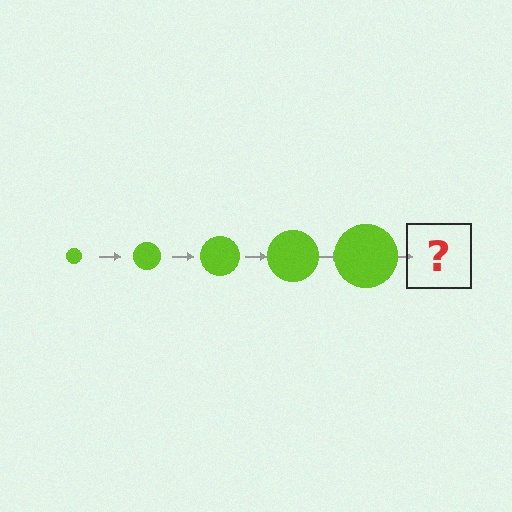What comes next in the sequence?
The next element should be a lime circle, larger than the previous one.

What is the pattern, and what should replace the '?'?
The pattern is that the circle gets progressively larger each step. The '?' should be a lime circle, larger than the previous one.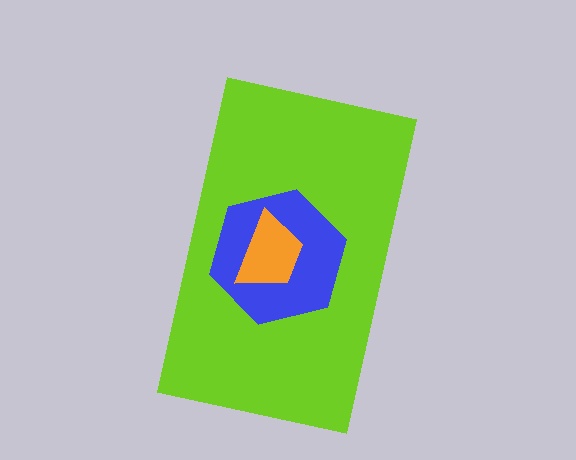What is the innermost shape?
The orange trapezoid.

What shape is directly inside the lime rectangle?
The blue hexagon.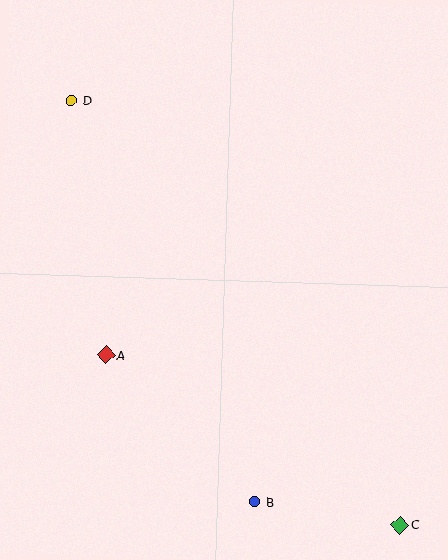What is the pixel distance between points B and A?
The distance between B and A is 209 pixels.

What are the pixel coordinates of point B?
Point B is at (255, 502).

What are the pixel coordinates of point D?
Point D is at (71, 100).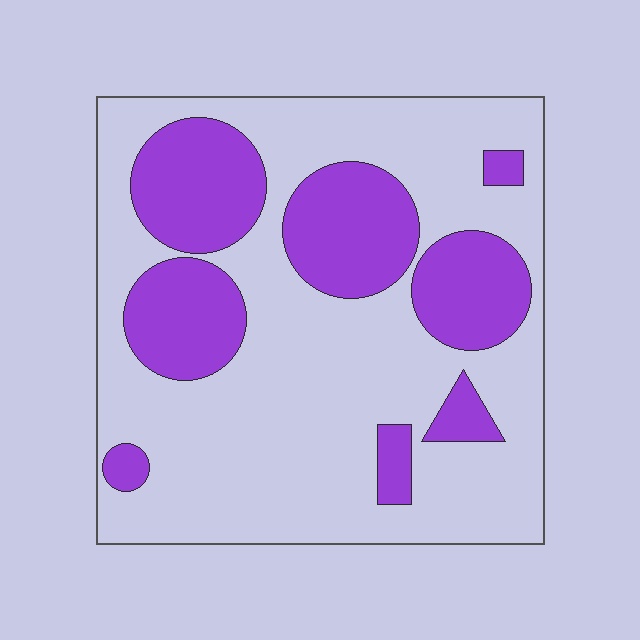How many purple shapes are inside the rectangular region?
8.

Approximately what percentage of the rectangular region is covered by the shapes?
Approximately 30%.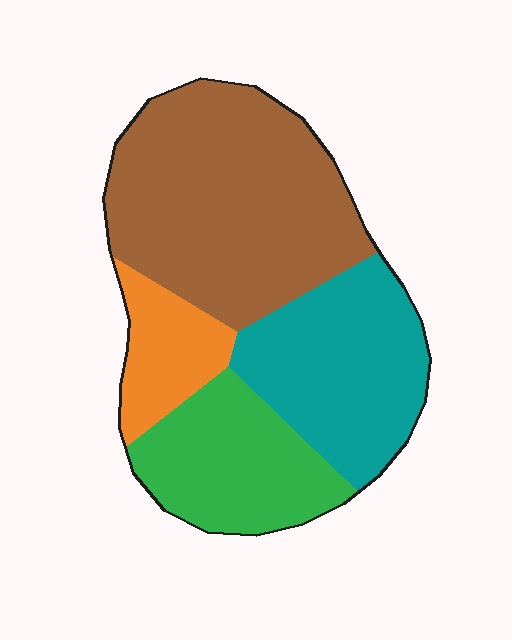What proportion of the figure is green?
Green takes up about one fifth (1/5) of the figure.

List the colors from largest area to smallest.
From largest to smallest: brown, teal, green, orange.